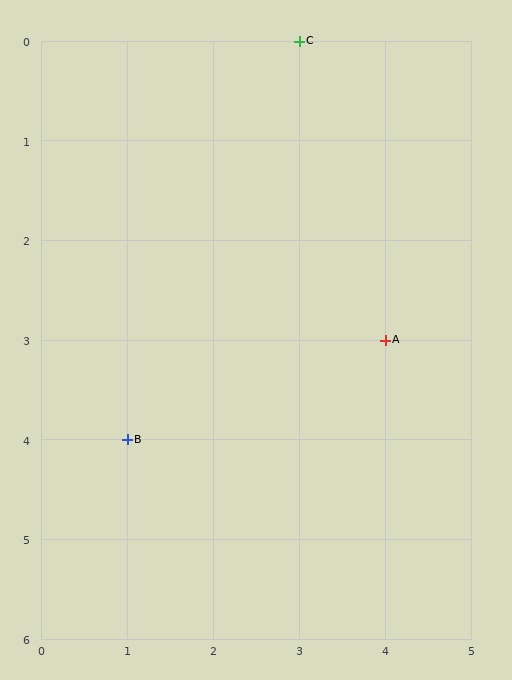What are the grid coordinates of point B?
Point B is at grid coordinates (1, 4).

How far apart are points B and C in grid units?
Points B and C are 2 columns and 4 rows apart (about 4.5 grid units diagonally).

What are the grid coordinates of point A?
Point A is at grid coordinates (4, 3).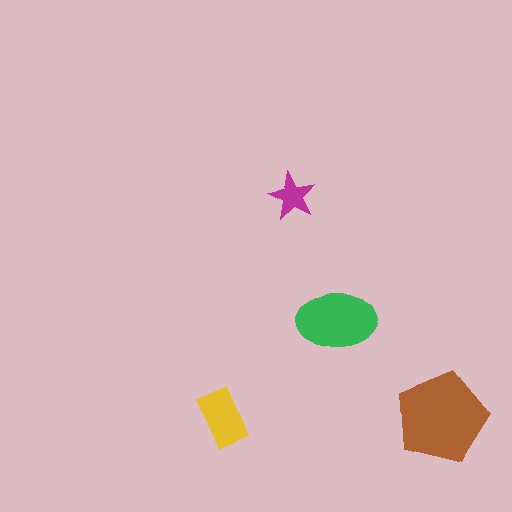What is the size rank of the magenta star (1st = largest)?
4th.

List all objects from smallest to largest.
The magenta star, the yellow rectangle, the green ellipse, the brown pentagon.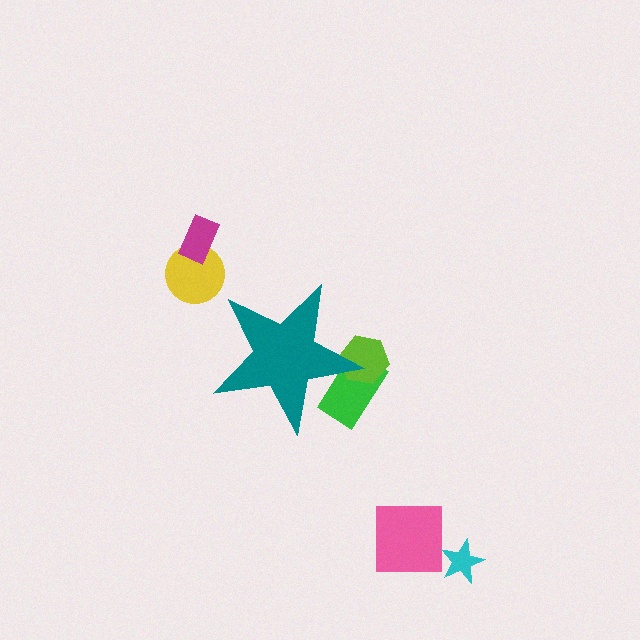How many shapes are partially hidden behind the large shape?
2 shapes are partially hidden.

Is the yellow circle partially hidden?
No, the yellow circle is fully visible.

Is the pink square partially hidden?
No, the pink square is fully visible.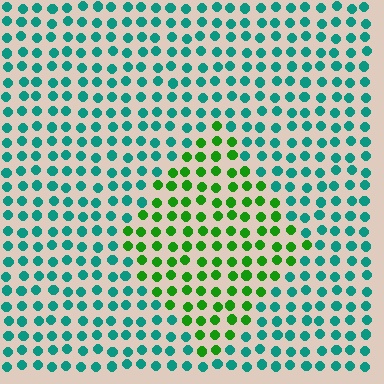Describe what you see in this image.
The image is filled with small teal elements in a uniform arrangement. A diamond-shaped region is visible where the elements are tinted to a slightly different hue, forming a subtle color boundary.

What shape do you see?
I see a diamond.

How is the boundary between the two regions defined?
The boundary is defined purely by a slight shift in hue (about 54 degrees). Spacing, size, and orientation are identical on both sides.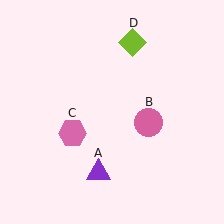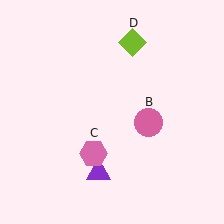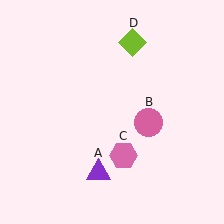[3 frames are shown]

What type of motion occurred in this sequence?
The pink hexagon (object C) rotated counterclockwise around the center of the scene.